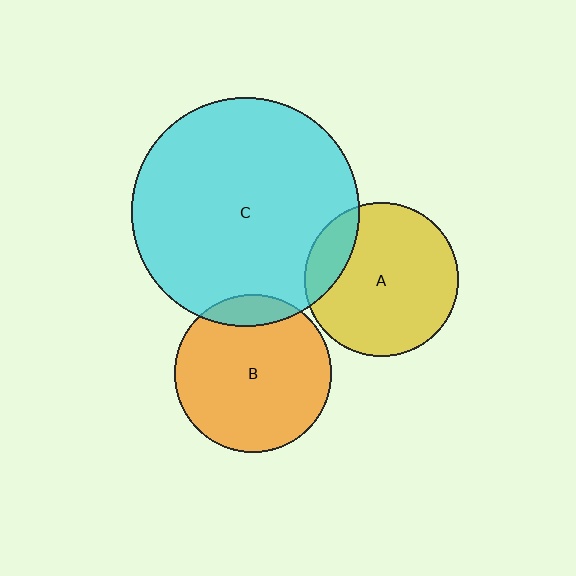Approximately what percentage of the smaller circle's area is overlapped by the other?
Approximately 10%.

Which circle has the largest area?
Circle C (cyan).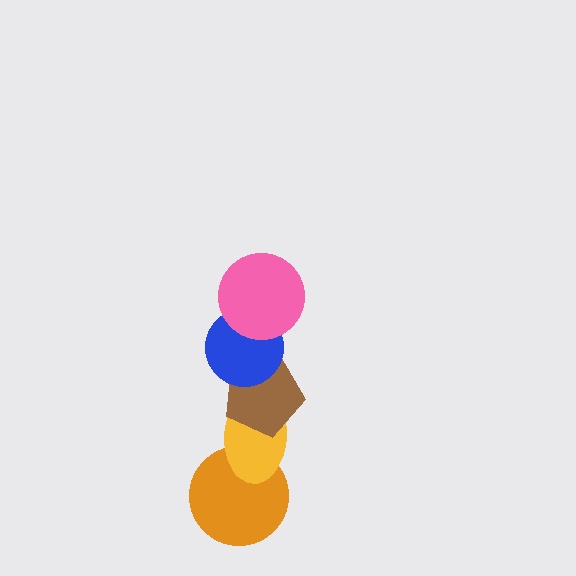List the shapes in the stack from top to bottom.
From top to bottom: the pink circle, the blue circle, the brown pentagon, the yellow ellipse, the orange circle.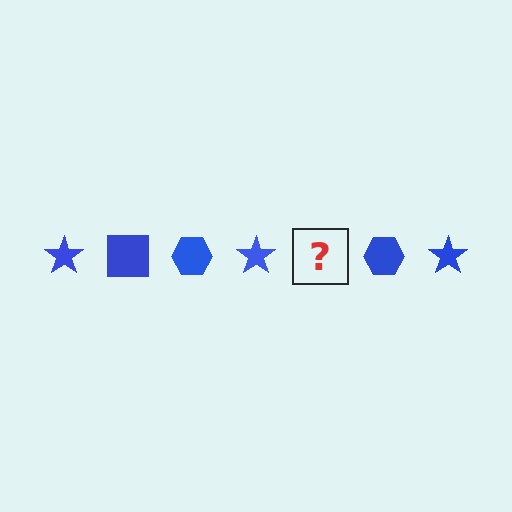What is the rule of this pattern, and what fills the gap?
The rule is that the pattern cycles through star, square, hexagon shapes in blue. The gap should be filled with a blue square.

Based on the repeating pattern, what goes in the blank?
The blank should be a blue square.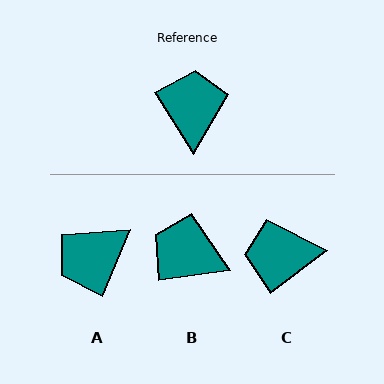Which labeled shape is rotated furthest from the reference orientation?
A, about 125 degrees away.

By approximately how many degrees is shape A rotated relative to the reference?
Approximately 125 degrees counter-clockwise.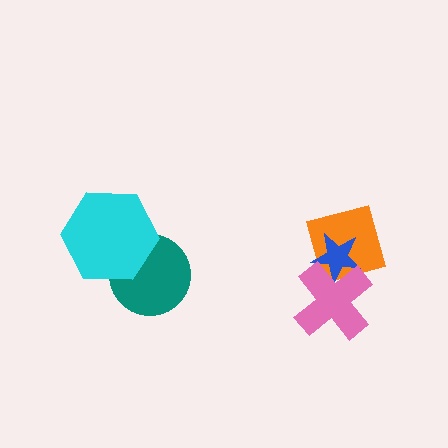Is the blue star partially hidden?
Yes, it is partially covered by another shape.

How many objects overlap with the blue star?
2 objects overlap with the blue star.